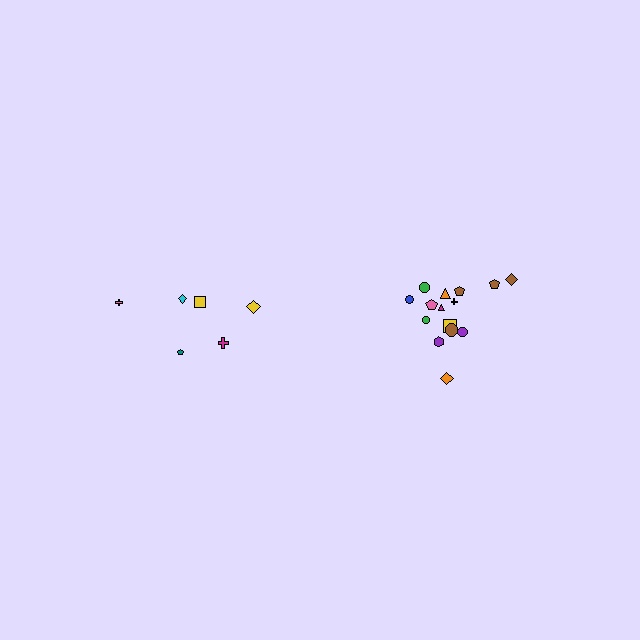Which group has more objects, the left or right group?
The right group.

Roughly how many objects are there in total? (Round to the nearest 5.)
Roughly 20 objects in total.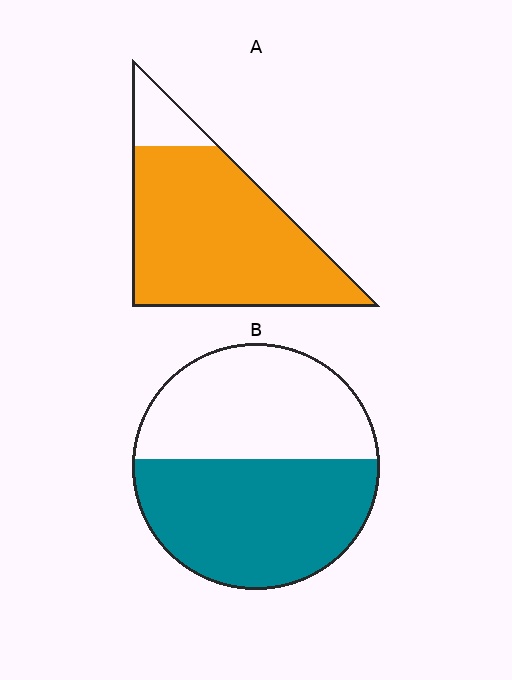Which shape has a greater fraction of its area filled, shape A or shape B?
Shape A.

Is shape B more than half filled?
Roughly half.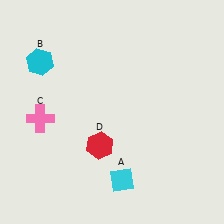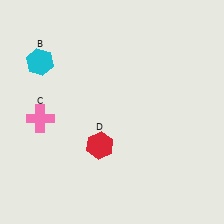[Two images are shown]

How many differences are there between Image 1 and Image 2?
There is 1 difference between the two images.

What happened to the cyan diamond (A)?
The cyan diamond (A) was removed in Image 2. It was in the bottom-right area of Image 1.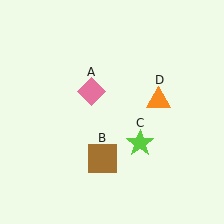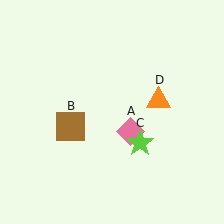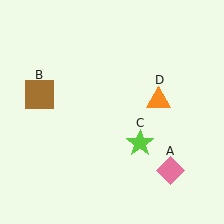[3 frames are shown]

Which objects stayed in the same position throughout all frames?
Lime star (object C) and orange triangle (object D) remained stationary.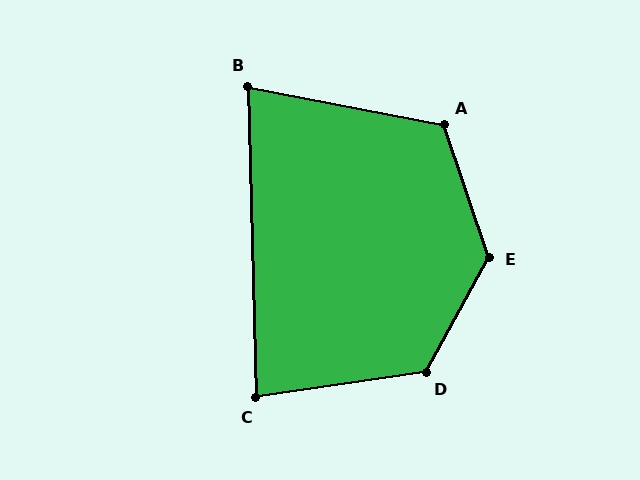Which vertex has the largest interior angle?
E, at approximately 133 degrees.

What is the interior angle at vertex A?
Approximately 119 degrees (obtuse).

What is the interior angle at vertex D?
Approximately 127 degrees (obtuse).